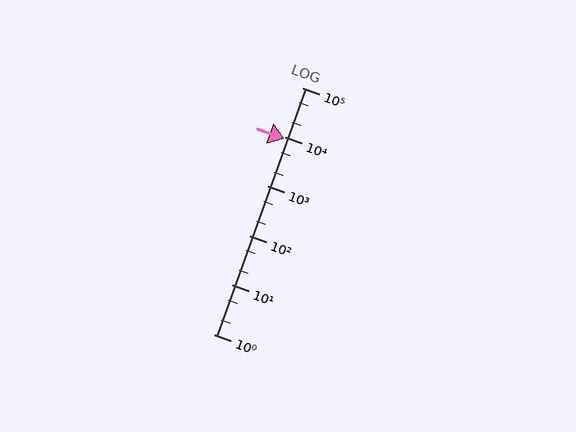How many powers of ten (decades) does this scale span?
The scale spans 5 decades, from 1 to 100000.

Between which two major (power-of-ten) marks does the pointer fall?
The pointer is between 1000 and 10000.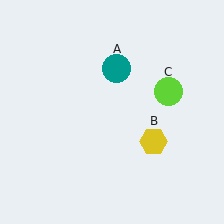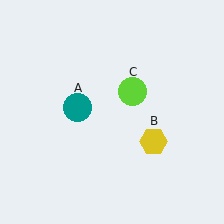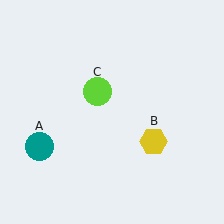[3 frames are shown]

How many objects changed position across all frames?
2 objects changed position: teal circle (object A), lime circle (object C).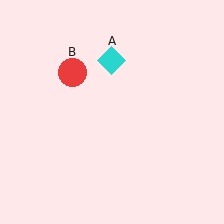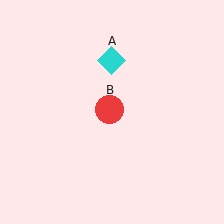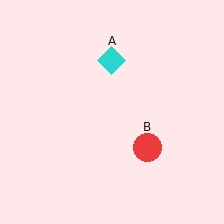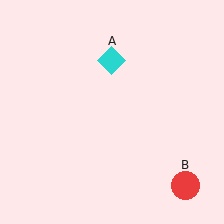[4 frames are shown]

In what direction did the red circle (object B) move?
The red circle (object B) moved down and to the right.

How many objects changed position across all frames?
1 object changed position: red circle (object B).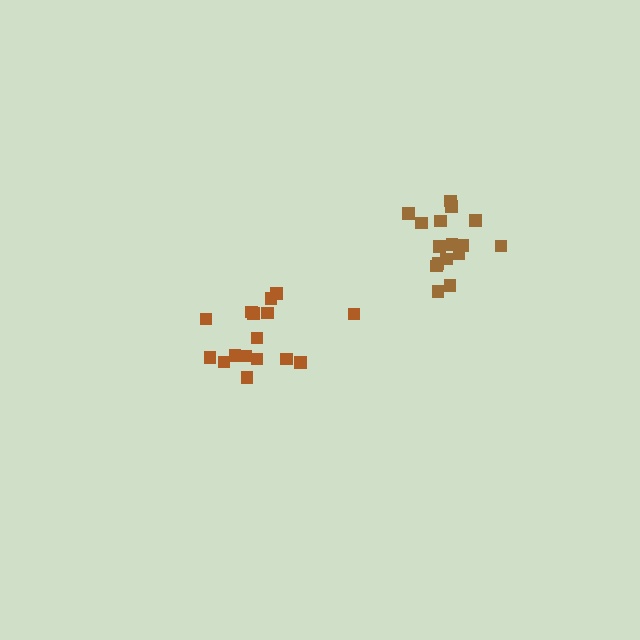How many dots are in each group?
Group 1: 16 dots, Group 2: 16 dots (32 total).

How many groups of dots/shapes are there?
There are 2 groups.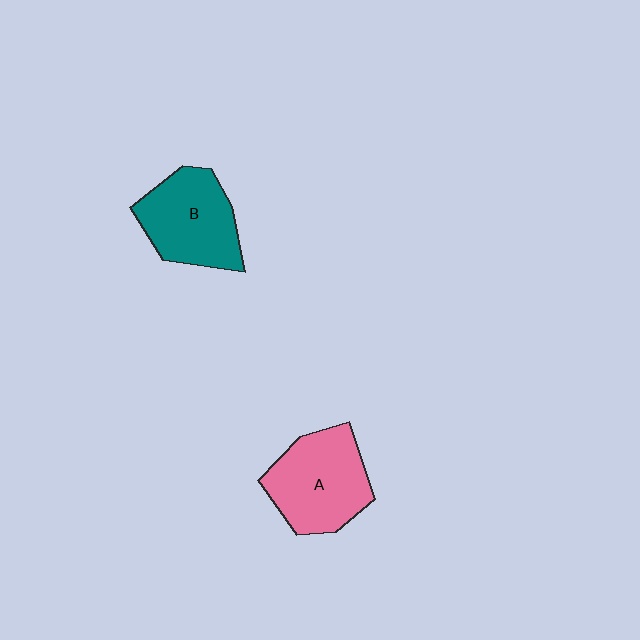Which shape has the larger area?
Shape A (pink).